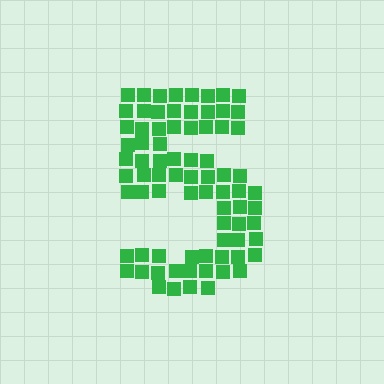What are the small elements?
The small elements are squares.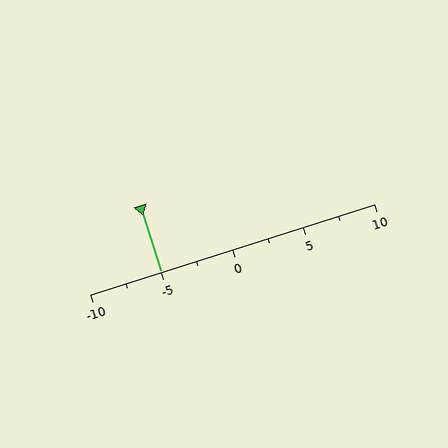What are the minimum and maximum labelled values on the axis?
The axis runs from -10 to 10.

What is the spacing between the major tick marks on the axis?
The major ticks are spaced 5 apart.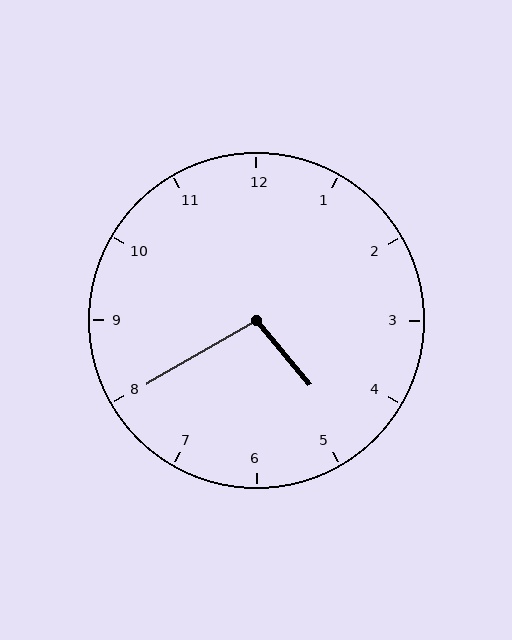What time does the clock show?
4:40.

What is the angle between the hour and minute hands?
Approximately 100 degrees.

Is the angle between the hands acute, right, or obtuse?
It is obtuse.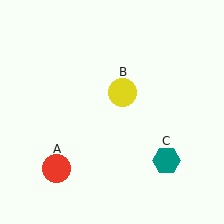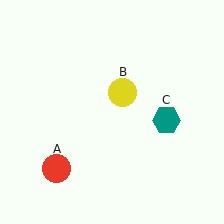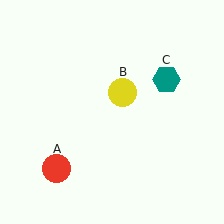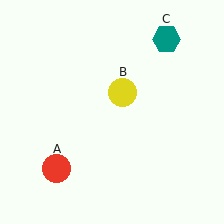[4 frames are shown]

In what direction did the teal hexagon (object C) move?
The teal hexagon (object C) moved up.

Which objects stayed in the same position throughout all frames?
Red circle (object A) and yellow circle (object B) remained stationary.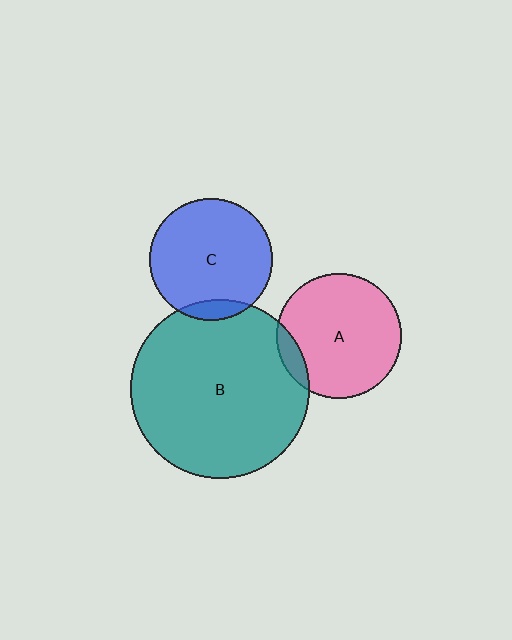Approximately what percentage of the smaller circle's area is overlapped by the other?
Approximately 10%.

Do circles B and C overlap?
Yes.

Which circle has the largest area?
Circle B (teal).